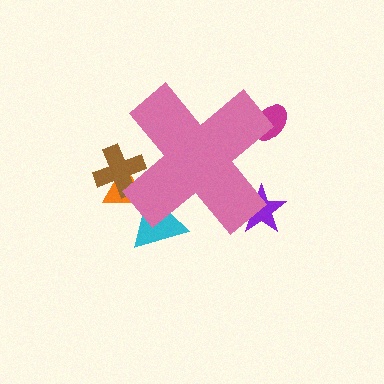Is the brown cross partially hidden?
Yes, the brown cross is partially hidden behind the pink cross.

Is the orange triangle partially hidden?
Yes, the orange triangle is partially hidden behind the pink cross.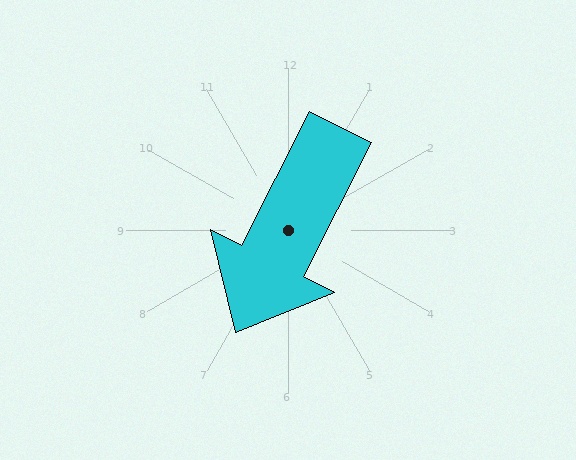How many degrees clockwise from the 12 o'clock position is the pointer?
Approximately 207 degrees.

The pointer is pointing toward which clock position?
Roughly 7 o'clock.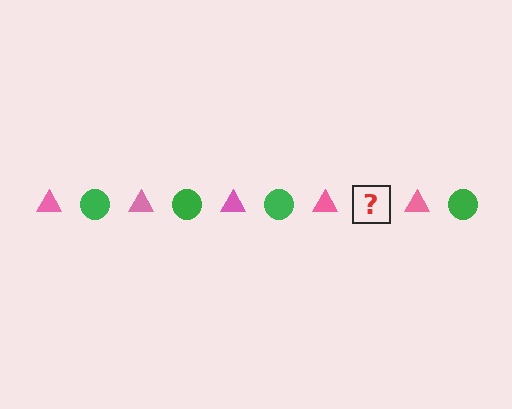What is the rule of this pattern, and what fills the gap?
The rule is that the pattern alternates between pink triangle and green circle. The gap should be filled with a green circle.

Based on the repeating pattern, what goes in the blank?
The blank should be a green circle.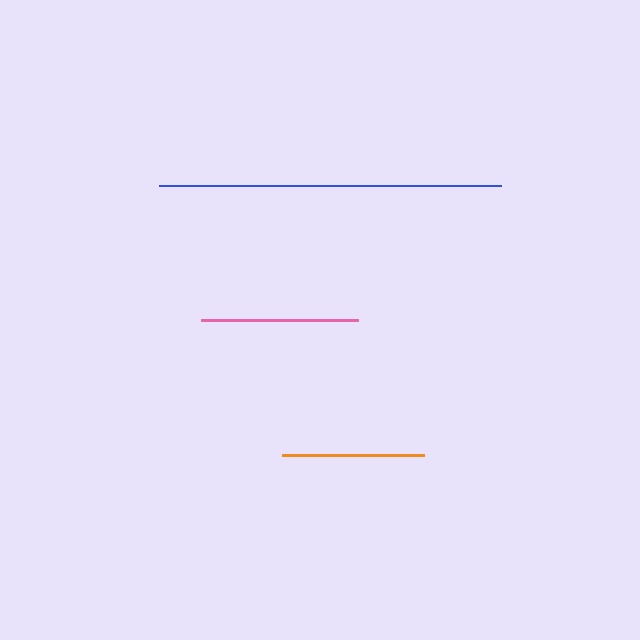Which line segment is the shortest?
The orange line is the shortest at approximately 141 pixels.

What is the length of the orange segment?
The orange segment is approximately 141 pixels long.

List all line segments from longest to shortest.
From longest to shortest: blue, pink, orange.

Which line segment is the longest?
The blue line is the longest at approximately 342 pixels.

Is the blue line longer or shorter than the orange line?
The blue line is longer than the orange line.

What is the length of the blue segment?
The blue segment is approximately 342 pixels long.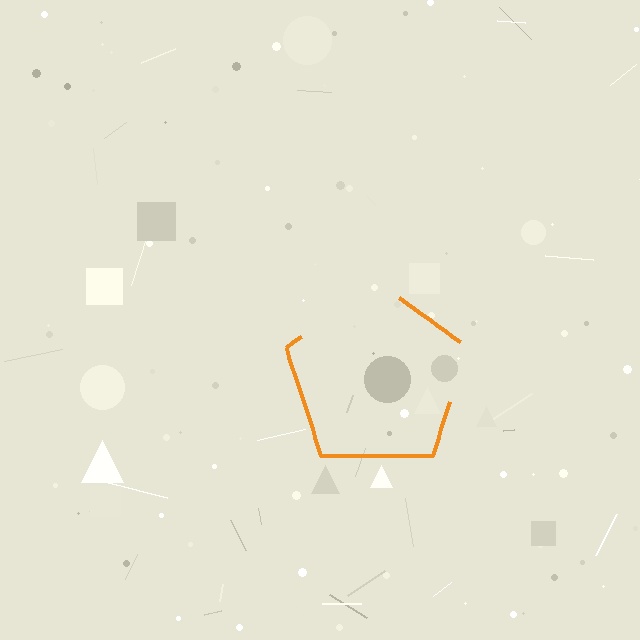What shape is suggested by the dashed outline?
The dashed outline suggests a pentagon.